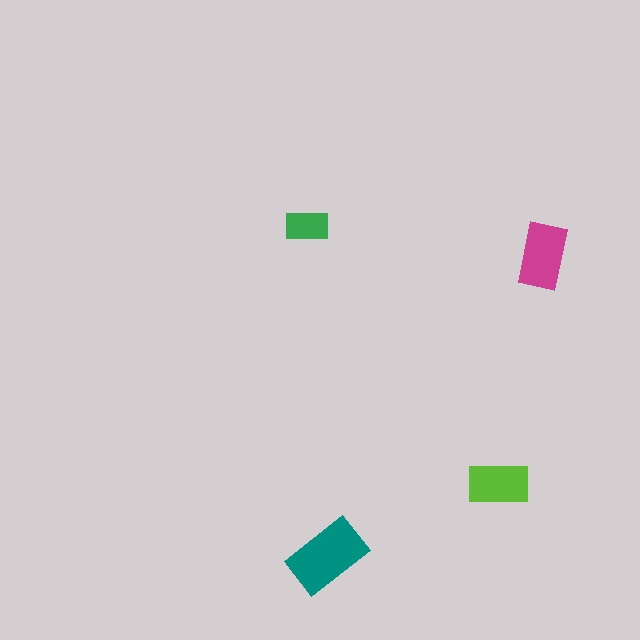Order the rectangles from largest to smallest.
the teal one, the magenta one, the lime one, the green one.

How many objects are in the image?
There are 4 objects in the image.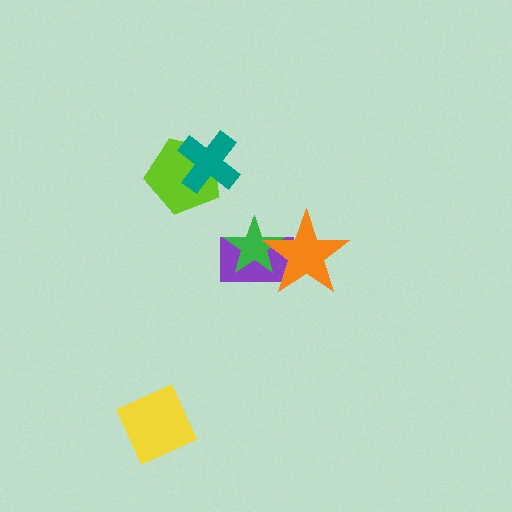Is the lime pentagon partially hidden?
Yes, it is partially covered by another shape.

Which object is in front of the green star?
The orange star is in front of the green star.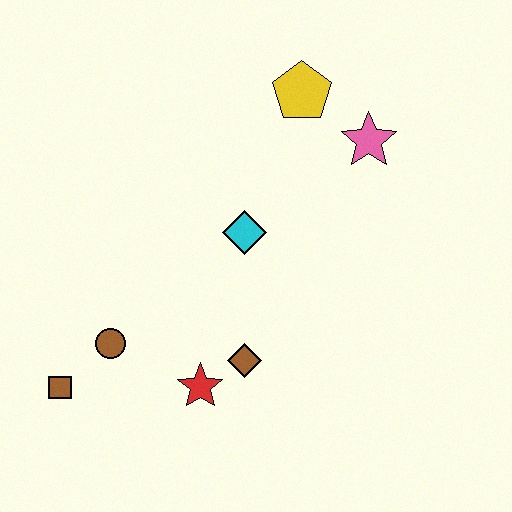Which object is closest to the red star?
The brown diamond is closest to the red star.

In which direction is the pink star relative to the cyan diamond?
The pink star is to the right of the cyan diamond.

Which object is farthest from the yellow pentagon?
The brown square is farthest from the yellow pentagon.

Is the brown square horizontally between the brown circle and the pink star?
No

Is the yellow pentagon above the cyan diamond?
Yes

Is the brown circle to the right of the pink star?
No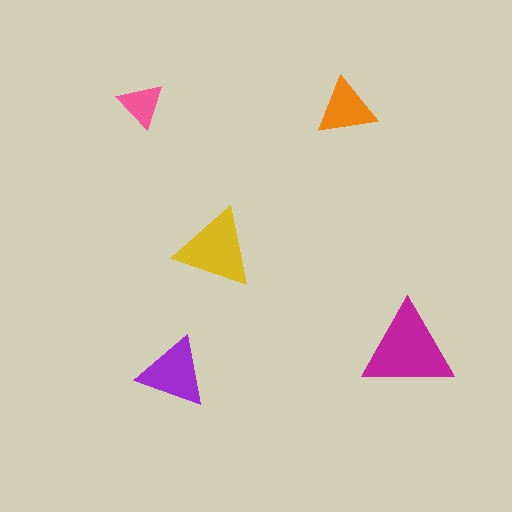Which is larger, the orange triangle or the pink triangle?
The orange one.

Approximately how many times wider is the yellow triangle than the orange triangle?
About 1.5 times wider.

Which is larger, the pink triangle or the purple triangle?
The purple one.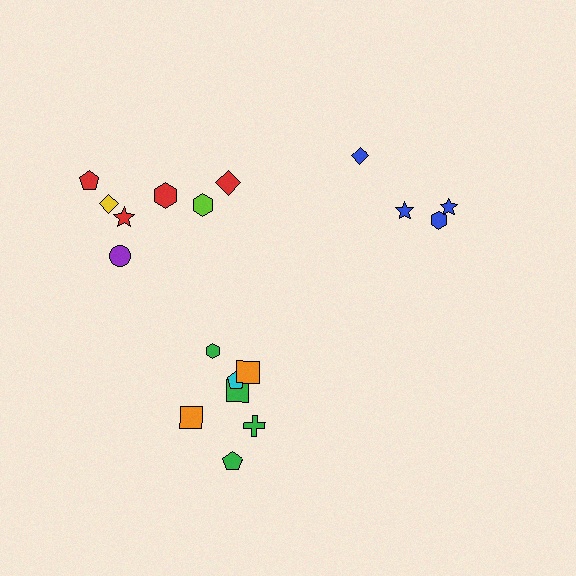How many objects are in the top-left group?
There are 7 objects.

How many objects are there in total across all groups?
There are 18 objects.